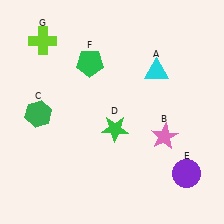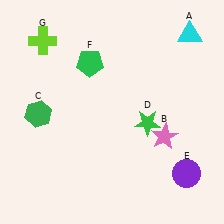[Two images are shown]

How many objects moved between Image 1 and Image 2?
2 objects moved between the two images.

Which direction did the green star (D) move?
The green star (D) moved right.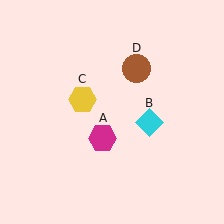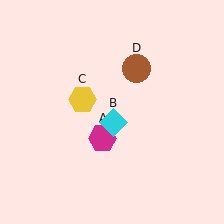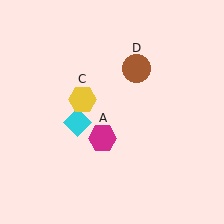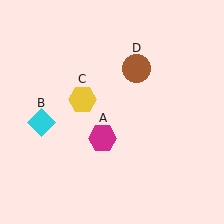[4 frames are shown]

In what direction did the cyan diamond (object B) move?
The cyan diamond (object B) moved left.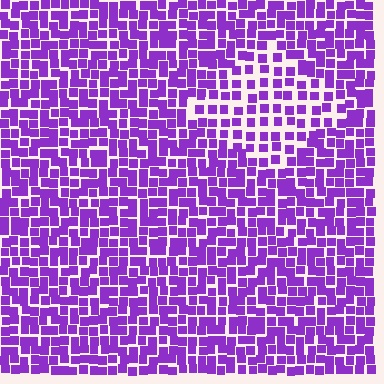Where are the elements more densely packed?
The elements are more densely packed outside the diamond boundary.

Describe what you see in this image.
The image contains small purple elements arranged at two different densities. A diamond-shaped region is visible where the elements are less densely packed than the surrounding area.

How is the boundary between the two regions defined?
The boundary is defined by a change in element density (approximately 1.7x ratio). All elements are the same color, size, and shape.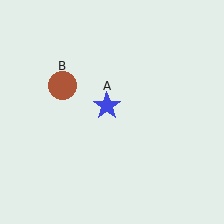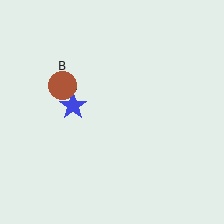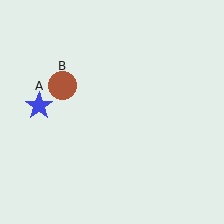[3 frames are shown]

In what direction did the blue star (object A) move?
The blue star (object A) moved left.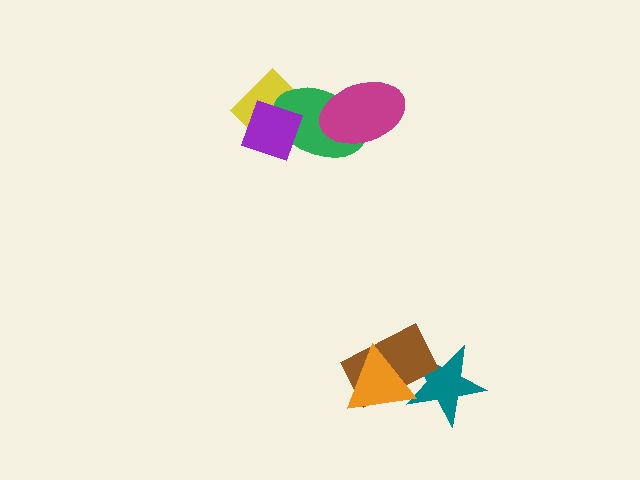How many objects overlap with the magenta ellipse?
1 object overlaps with the magenta ellipse.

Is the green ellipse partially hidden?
Yes, it is partially covered by another shape.